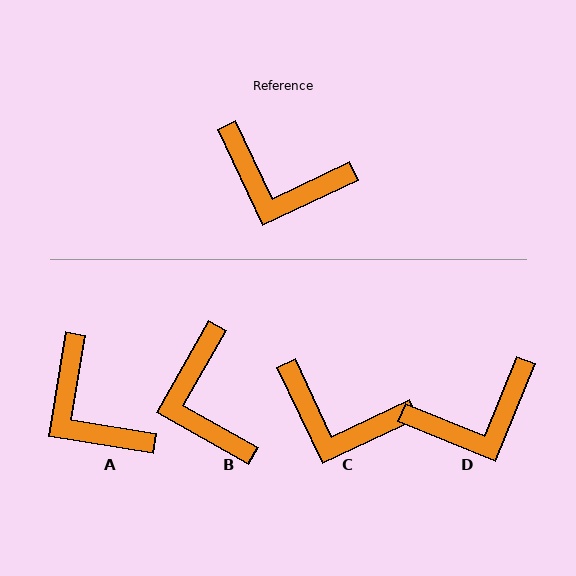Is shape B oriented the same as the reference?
No, it is off by about 55 degrees.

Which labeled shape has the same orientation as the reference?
C.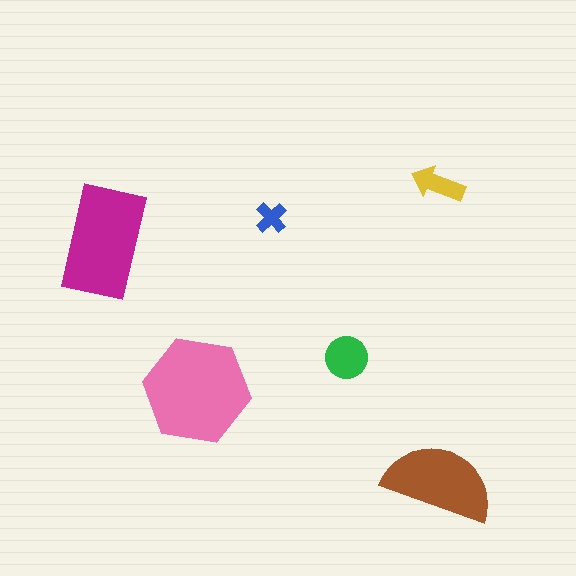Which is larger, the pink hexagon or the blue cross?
The pink hexagon.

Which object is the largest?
The pink hexagon.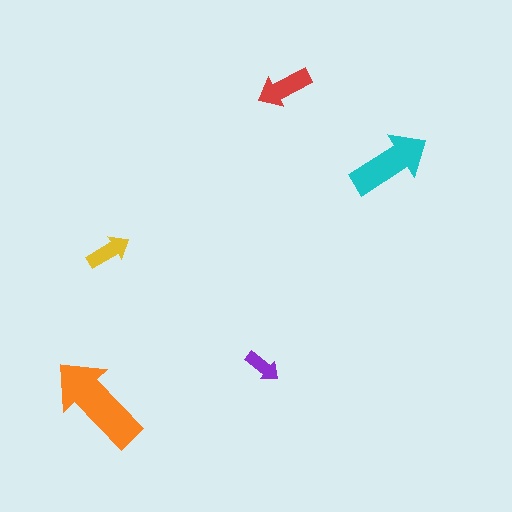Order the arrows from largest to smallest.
the orange one, the cyan one, the red one, the yellow one, the purple one.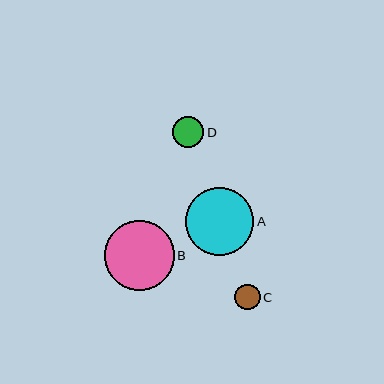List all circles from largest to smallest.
From largest to smallest: B, A, D, C.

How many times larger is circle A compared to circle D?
Circle A is approximately 2.2 times the size of circle D.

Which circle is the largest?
Circle B is the largest with a size of approximately 70 pixels.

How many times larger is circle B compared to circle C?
Circle B is approximately 2.8 times the size of circle C.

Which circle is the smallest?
Circle C is the smallest with a size of approximately 25 pixels.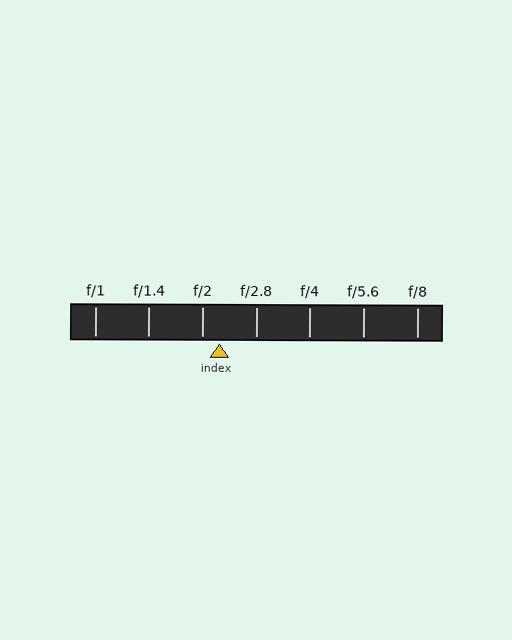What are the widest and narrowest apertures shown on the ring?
The widest aperture shown is f/1 and the narrowest is f/8.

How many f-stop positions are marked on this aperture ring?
There are 7 f-stop positions marked.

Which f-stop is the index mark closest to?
The index mark is closest to f/2.